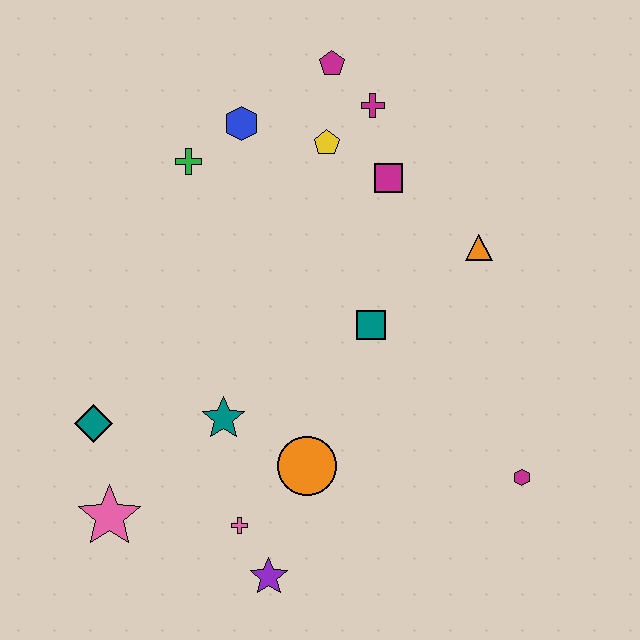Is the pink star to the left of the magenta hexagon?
Yes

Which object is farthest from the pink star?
The magenta pentagon is farthest from the pink star.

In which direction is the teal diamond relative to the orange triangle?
The teal diamond is to the left of the orange triangle.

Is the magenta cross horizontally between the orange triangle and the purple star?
Yes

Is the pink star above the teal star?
No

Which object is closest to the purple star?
The pink cross is closest to the purple star.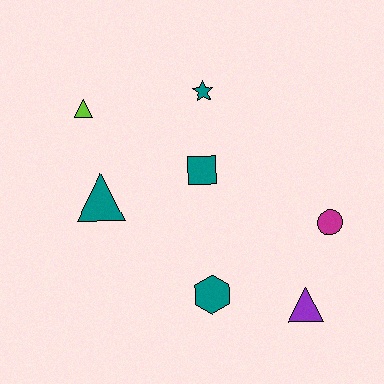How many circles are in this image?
There is 1 circle.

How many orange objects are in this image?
There are no orange objects.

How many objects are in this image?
There are 7 objects.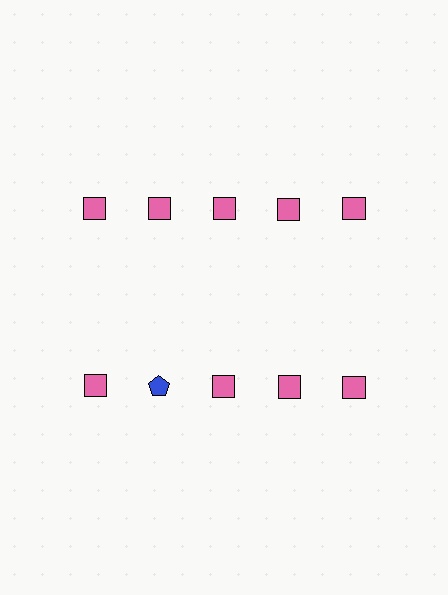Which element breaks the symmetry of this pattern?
The blue pentagon in the second row, second from left column breaks the symmetry. All other shapes are pink squares.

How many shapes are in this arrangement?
There are 10 shapes arranged in a grid pattern.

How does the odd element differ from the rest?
It differs in both color (blue instead of pink) and shape (pentagon instead of square).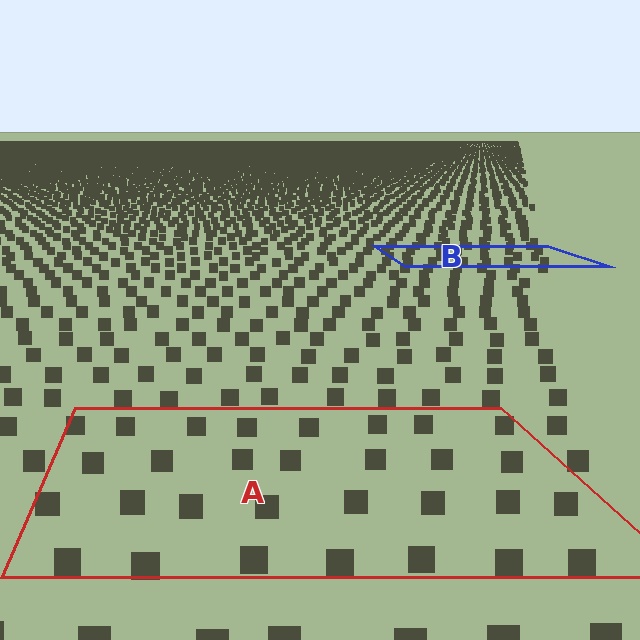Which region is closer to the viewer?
Region A is closer. The texture elements there are larger and more spread out.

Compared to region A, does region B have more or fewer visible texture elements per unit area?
Region B has more texture elements per unit area — they are packed more densely because it is farther away.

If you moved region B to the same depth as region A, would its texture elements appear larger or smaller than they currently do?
They would appear larger. At a closer depth, the same texture elements are projected at a bigger on-screen size.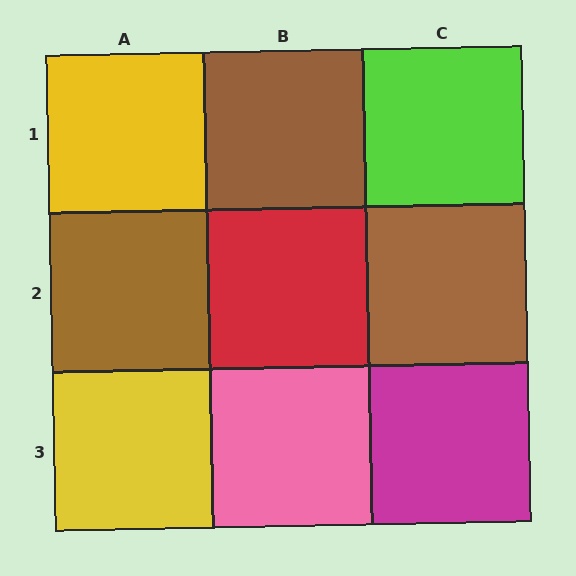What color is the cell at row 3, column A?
Yellow.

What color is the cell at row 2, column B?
Red.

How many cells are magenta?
1 cell is magenta.